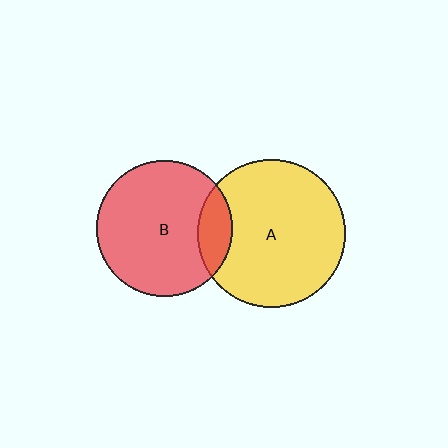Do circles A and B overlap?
Yes.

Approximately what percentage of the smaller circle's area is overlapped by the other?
Approximately 15%.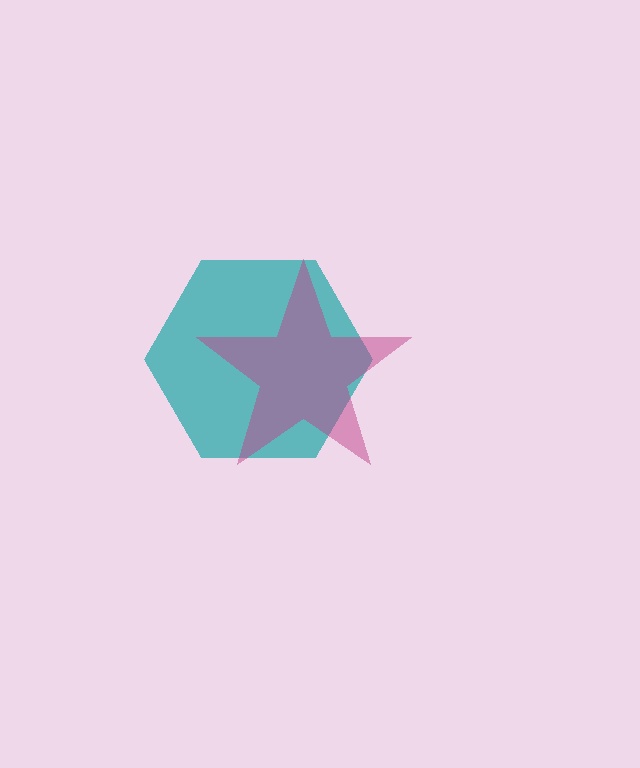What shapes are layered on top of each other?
The layered shapes are: a teal hexagon, a magenta star.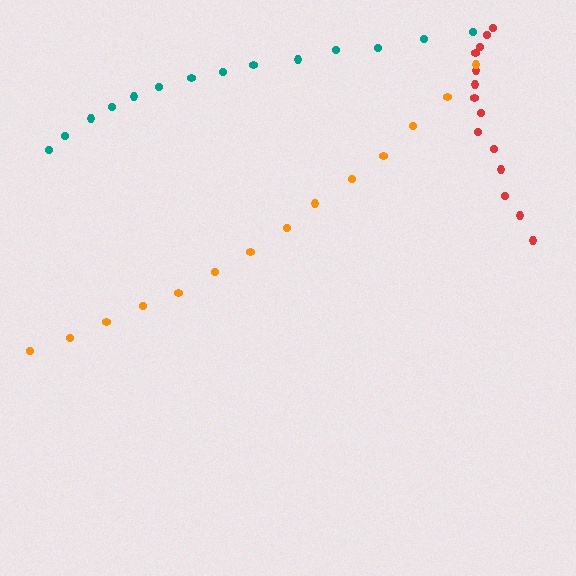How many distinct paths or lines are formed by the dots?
There are 3 distinct paths.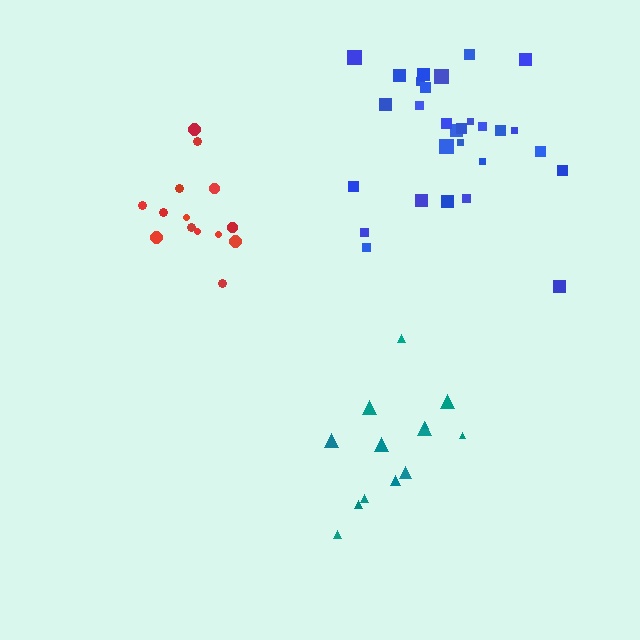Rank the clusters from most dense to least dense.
red, teal, blue.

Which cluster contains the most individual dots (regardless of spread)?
Blue (29).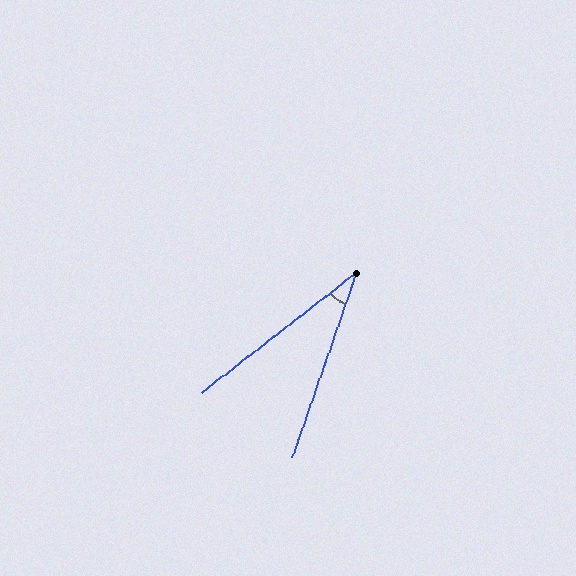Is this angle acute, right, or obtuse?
It is acute.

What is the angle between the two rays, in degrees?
Approximately 33 degrees.